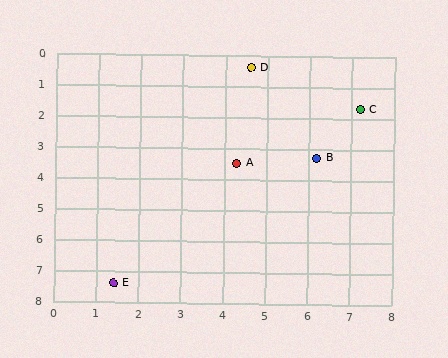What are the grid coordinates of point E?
Point E is at approximately (1.4, 7.4).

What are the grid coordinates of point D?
Point D is at approximately (4.6, 0.4).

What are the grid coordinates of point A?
Point A is at approximately (4.3, 3.5).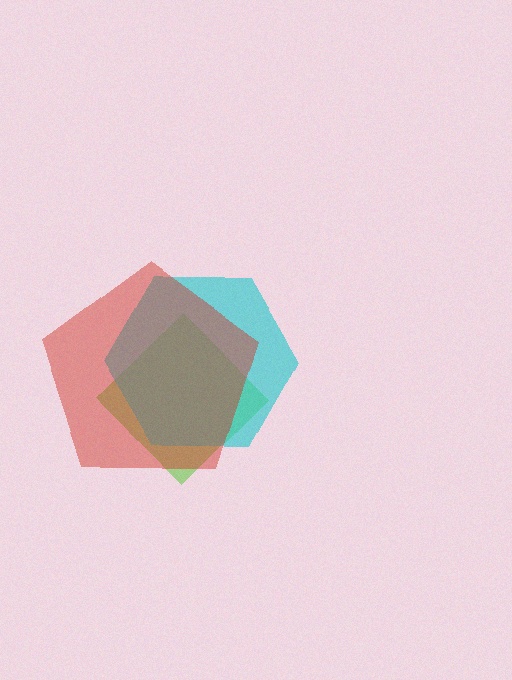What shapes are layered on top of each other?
The layered shapes are: a lime diamond, a cyan hexagon, a red pentagon.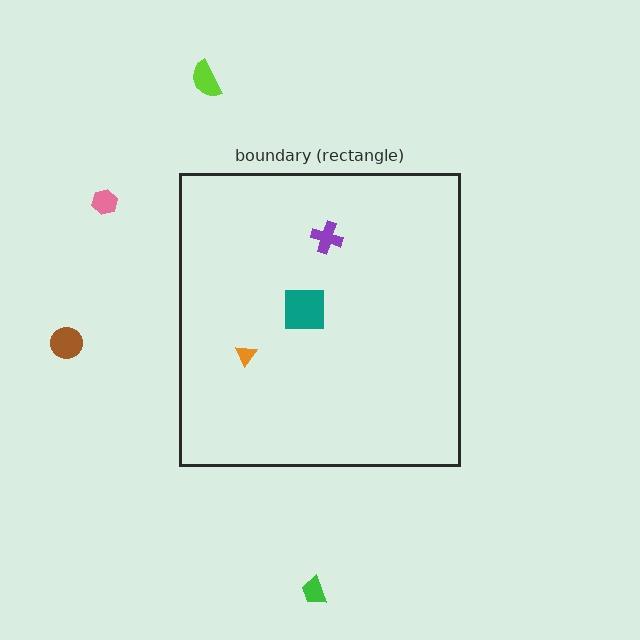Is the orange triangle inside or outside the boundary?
Inside.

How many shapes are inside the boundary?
3 inside, 4 outside.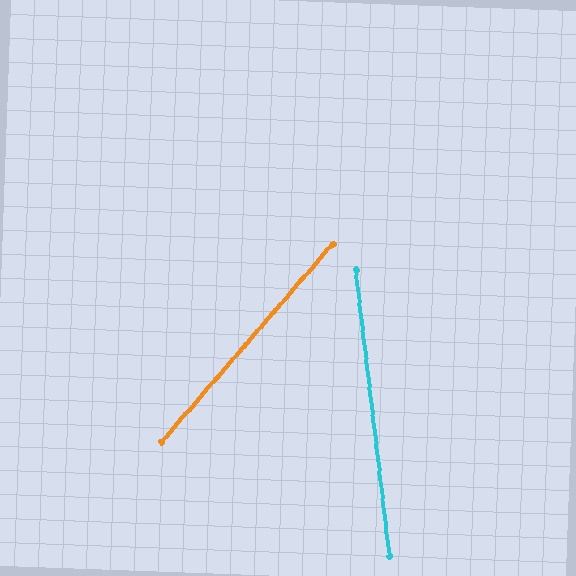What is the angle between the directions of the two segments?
Approximately 48 degrees.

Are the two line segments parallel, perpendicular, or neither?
Neither parallel nor perpendicular — they differ by about 48°.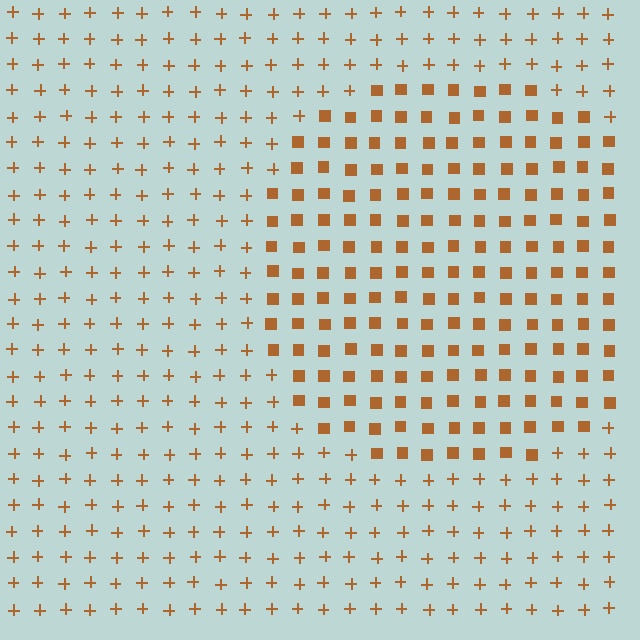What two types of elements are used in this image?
The image uses squares inside the circle region and plus signs outside it.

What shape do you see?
I see a circle.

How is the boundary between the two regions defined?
The boundary is defined by a change in element shape: squares inside vs. plus signs outside. All elements share the same color and spacing.